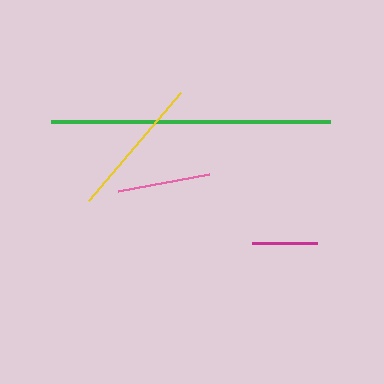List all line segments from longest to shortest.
From longest to shortest: green, yellow, pink, magenta.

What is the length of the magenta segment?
The magenta segment is approximately 66 pixels long.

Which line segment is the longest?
The green line is the longest at approximately 279 pixels.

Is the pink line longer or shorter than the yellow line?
The yellow line is longer than the pink line.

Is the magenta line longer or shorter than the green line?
The green line is longer than the magenta line.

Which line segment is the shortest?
The magenta line is the shortest at approximately 66 pixels.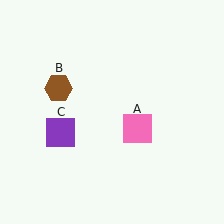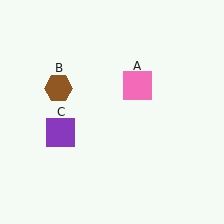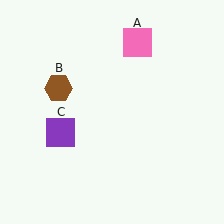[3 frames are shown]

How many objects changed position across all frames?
1 object changed position: pink square (object A).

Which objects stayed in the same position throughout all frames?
Brown hexagon (object B) and purple square (object C) remained stationary.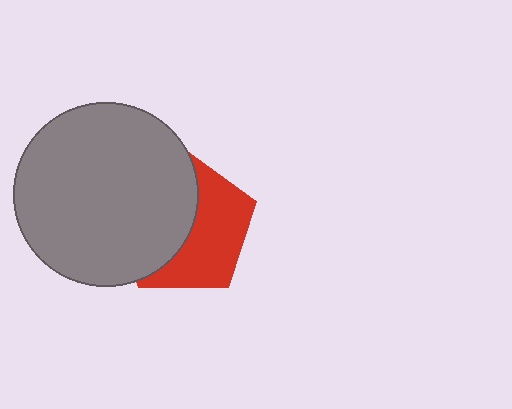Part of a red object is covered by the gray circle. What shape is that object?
It is a pentagon.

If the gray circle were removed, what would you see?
You would see the complete red pentagon.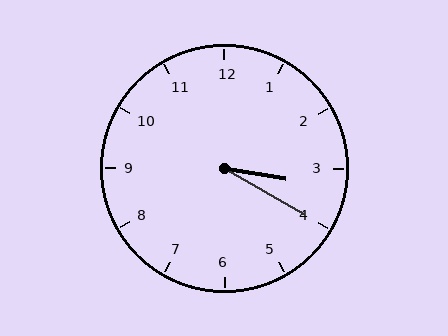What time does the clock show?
3:20.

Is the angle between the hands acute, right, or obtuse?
It is acute.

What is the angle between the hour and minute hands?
Approximately 20 degrees.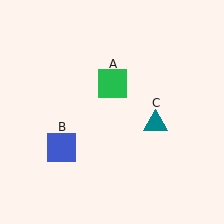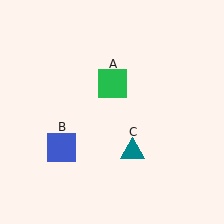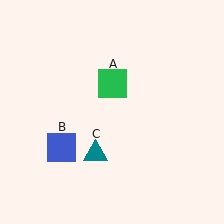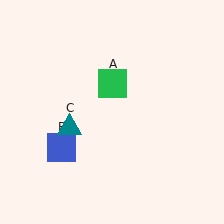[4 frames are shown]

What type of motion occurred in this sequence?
The teal triangle (object C) rotated clockwise around the center of the scene.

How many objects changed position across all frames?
1 object changed position: teal triangle (object C).